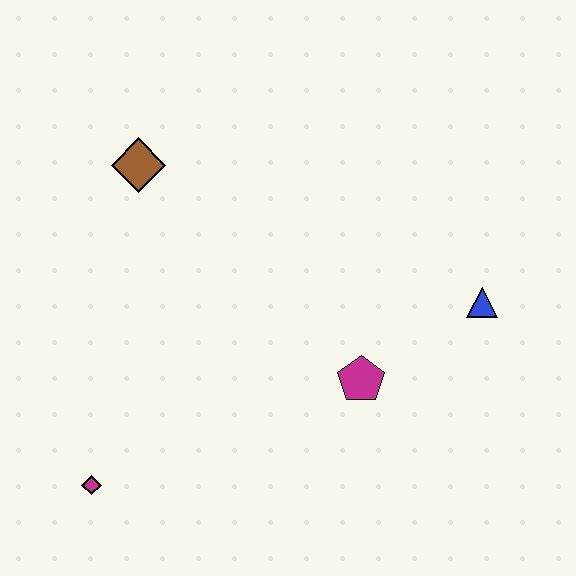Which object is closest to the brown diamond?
The magenta pentagon is closest to the brown diamond.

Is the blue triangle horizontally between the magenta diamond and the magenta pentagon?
No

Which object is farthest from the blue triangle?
The magenta diamond is farthest from the blue triangle.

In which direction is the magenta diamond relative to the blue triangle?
The magenta diamond is to the left of the blue triangle.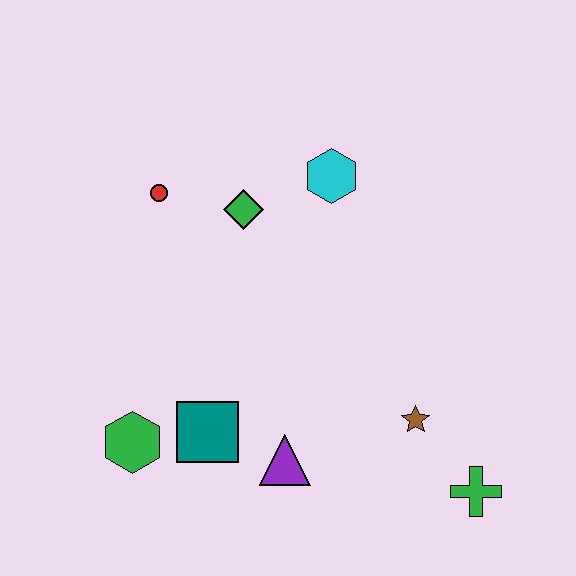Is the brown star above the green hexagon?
Yes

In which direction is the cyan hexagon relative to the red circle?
The cyan hexagon is to the right of the red circle.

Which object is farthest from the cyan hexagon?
The green cross is farthest from the cyan hexagon.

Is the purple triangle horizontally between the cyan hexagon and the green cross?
No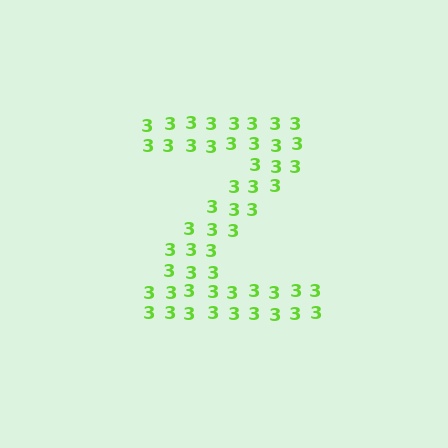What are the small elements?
The small elements are digit 3's.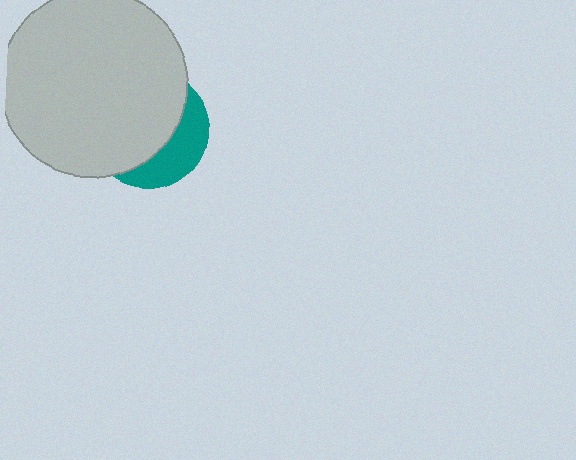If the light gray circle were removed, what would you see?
You would see the complete teal circle.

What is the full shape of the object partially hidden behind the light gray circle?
The partially hidden object is a teal circle.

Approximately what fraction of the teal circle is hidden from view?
Roughly 67% of the teal circle is hidden behind the light gray circle.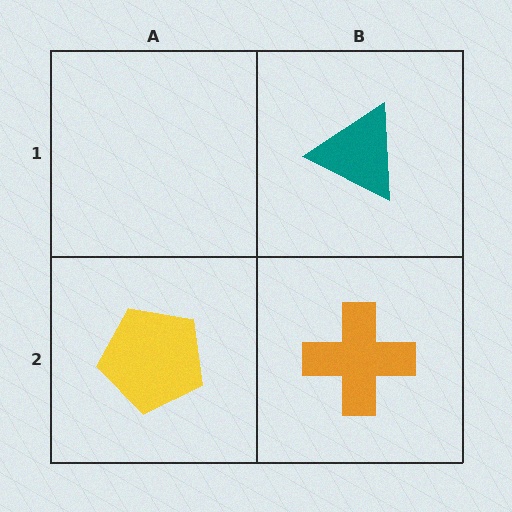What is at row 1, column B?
A teal triangle.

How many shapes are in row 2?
2 shapes.